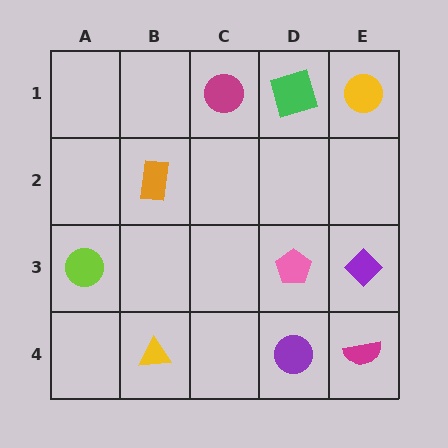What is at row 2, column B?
An orange rectangle.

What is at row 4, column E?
A magenta semicircle.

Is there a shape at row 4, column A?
No, that cell is empty.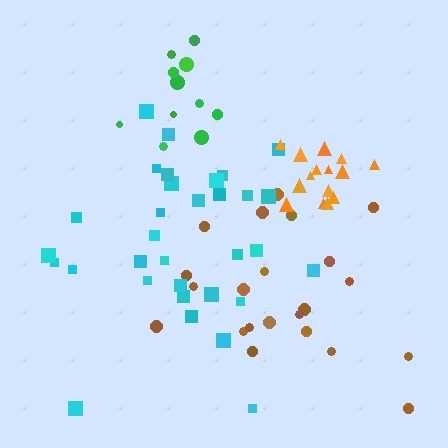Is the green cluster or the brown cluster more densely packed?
Green.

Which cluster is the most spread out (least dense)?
Brown.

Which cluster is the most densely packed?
Green.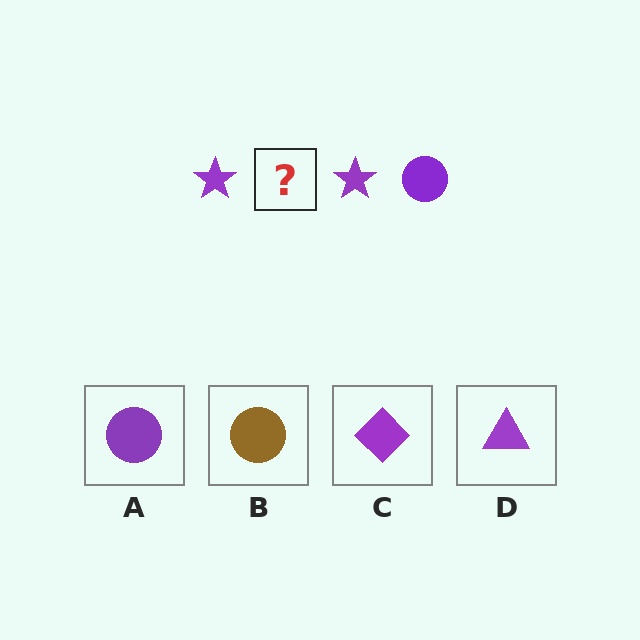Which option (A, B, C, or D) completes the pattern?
A.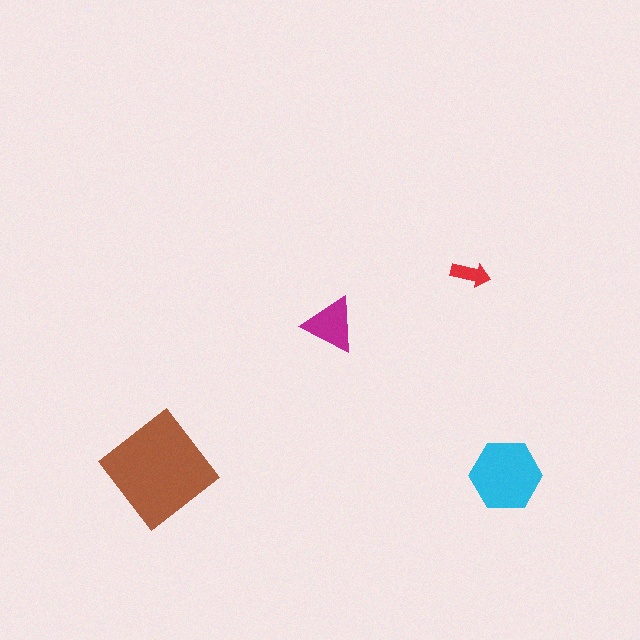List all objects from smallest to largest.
The red arrow, the magenta triangle, the cyan hexagon, the brown diamond.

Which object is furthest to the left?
The brown diamond is leftmost.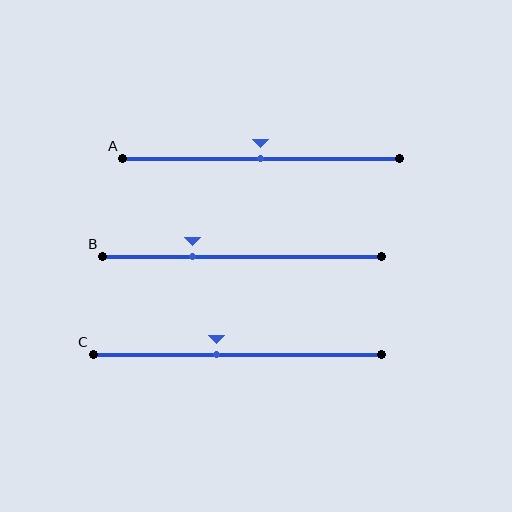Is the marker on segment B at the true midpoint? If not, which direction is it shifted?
No, the marker on segment B is shifted to the left by about 18% of the segment length.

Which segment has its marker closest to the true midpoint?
Segment A has its marker closest to the true midpoint.